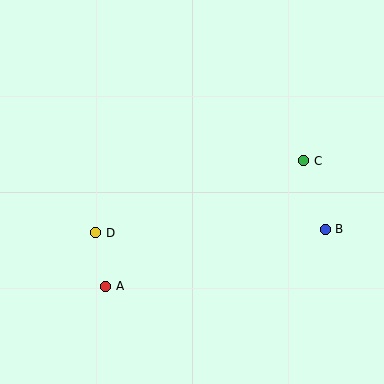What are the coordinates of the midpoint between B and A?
The midpoint between B and A is at (216, 258).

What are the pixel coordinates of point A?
Point A is at (106, 286).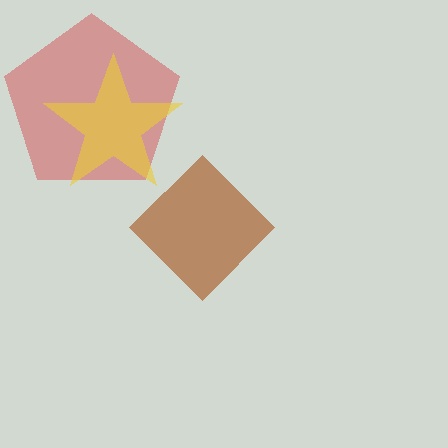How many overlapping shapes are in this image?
There are 3 overlapping shapes in the image.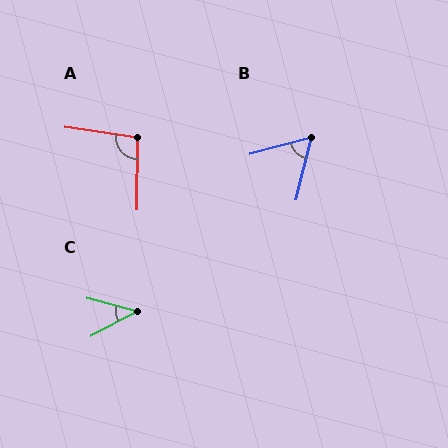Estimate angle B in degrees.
Approximately 61 degrees.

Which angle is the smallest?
C, at approximately 43 degrees.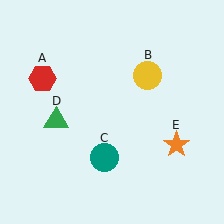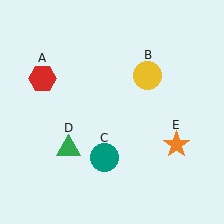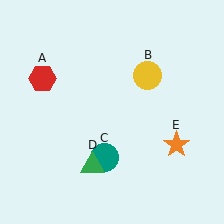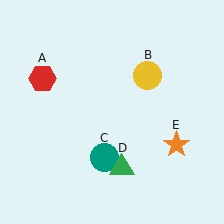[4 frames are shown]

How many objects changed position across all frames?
1 object changed position: green triangle (object D).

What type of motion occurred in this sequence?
The green triangle (object D) rotated counterclockwise around the center of the scene.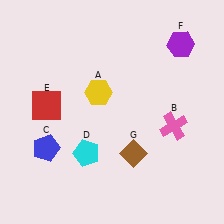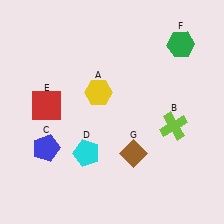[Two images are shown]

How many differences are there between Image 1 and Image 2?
There are 2 differences between the two images.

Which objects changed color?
B changed from pink to lime. F changed from purple to green.